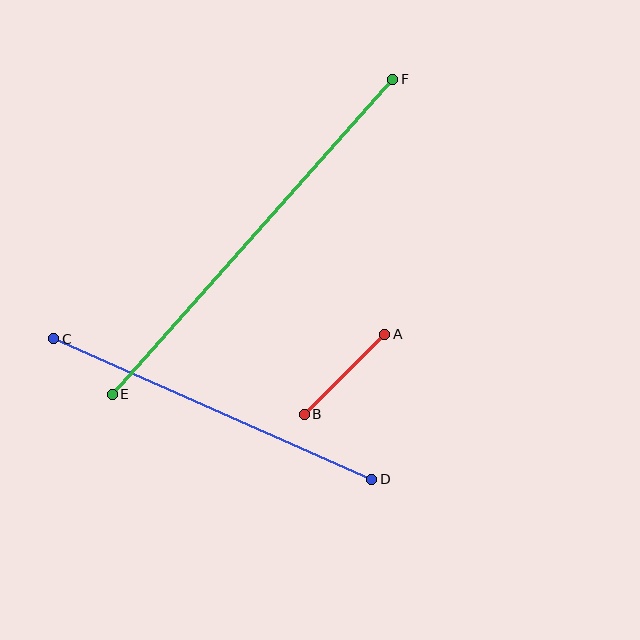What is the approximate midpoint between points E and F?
The midpoint is at approximately (253, 237) pixels.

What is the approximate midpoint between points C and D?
The midpoint is at approximately (213, 409) pixels.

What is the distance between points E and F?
The distance is approximately 422 pixels.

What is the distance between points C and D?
The distance is approximately 347 pixels.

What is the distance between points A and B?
The distance is approximately 113 pixels.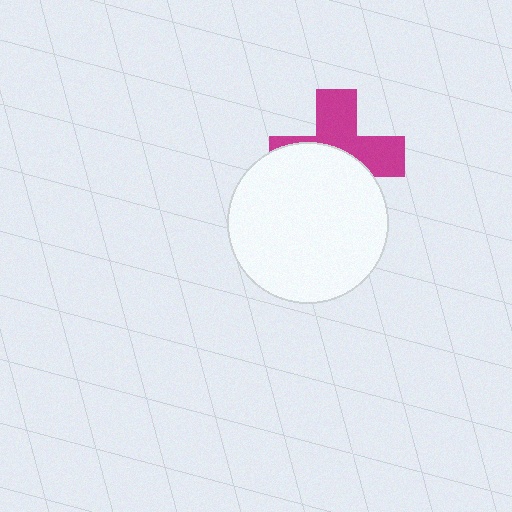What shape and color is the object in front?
The object in front is a white circle.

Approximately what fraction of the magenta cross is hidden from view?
Roughly 51% of the magenta cross is hidden behind the white circle.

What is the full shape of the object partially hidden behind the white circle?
The partially hidden object is a magenta cross.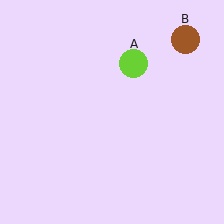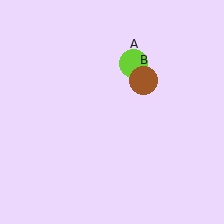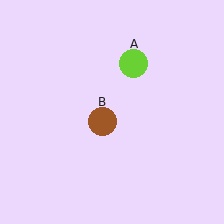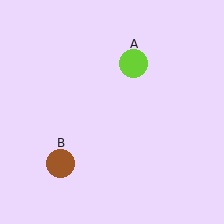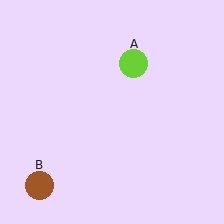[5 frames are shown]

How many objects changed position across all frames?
1 object changed position: brown circle (object B).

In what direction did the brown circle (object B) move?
The brown circle (object B) moved down and to the left.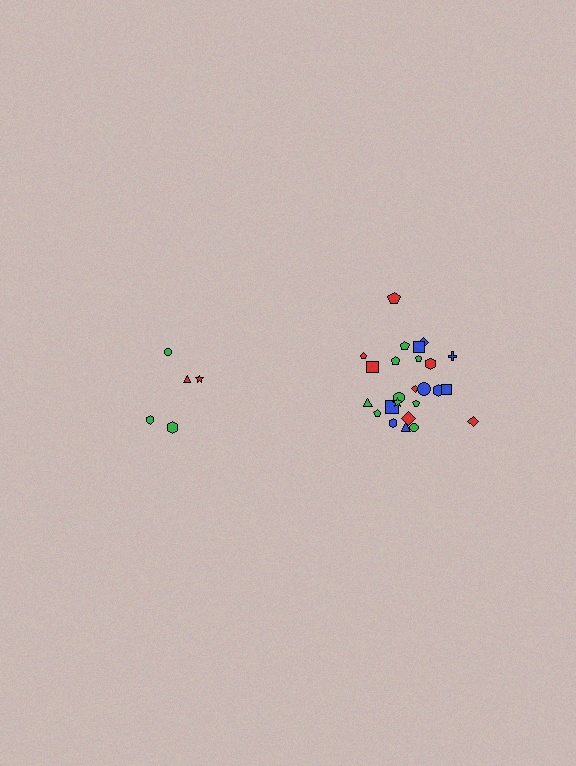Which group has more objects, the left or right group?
The right group.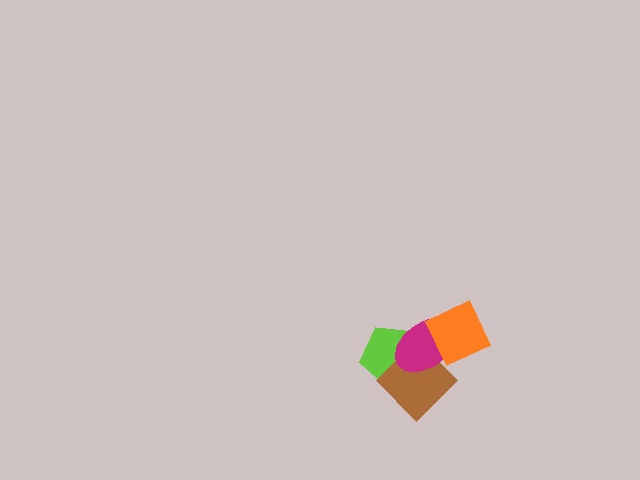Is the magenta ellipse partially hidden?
Yes, it is partially covered by another shape.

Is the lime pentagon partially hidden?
Yes, it is partially covered by another shape.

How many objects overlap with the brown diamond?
3 objects overlap with the brown diamond.